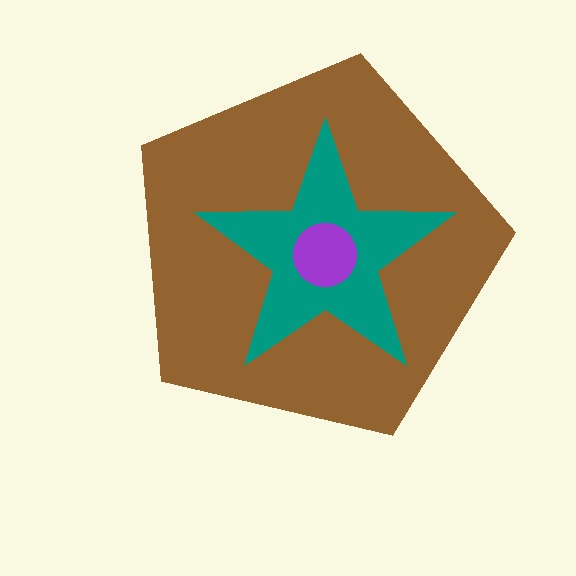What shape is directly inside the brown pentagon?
The teal star.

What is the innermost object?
The purple circle.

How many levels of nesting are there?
3.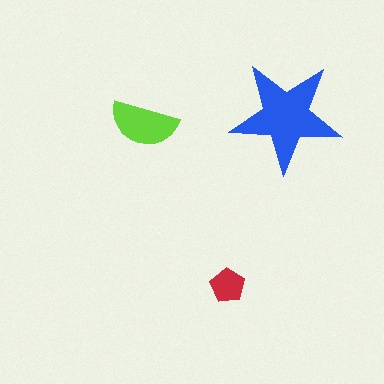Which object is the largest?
The blue star.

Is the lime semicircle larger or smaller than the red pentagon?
Larger.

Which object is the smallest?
The red pentagon.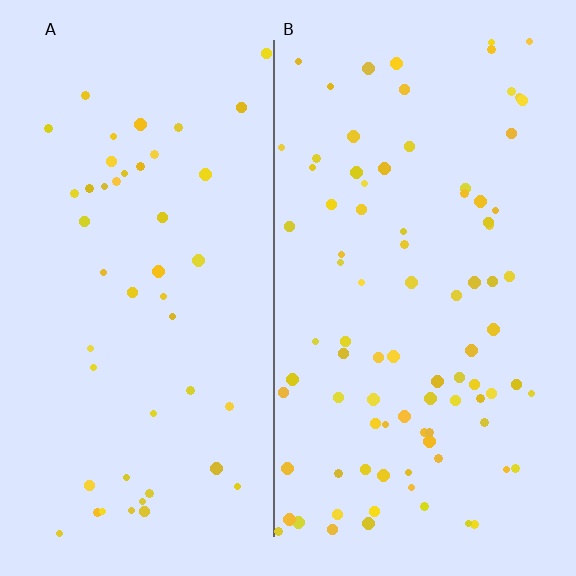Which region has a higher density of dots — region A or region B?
B (the right).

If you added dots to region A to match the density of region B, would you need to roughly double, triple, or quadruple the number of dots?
Approximately double.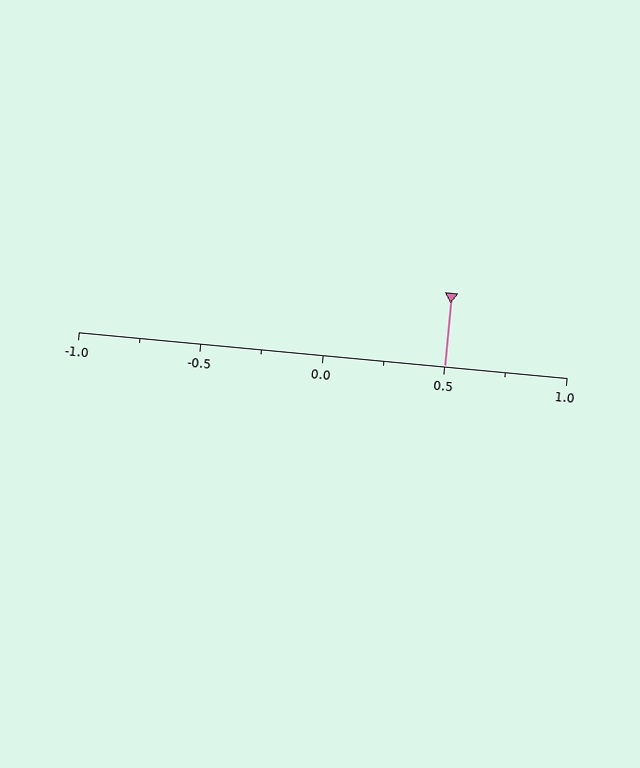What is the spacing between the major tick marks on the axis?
The major ticks are spaced 0.5 apart.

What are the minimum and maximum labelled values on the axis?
The axis runs from -1.0 to 1.0.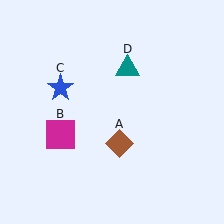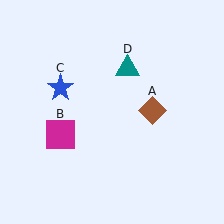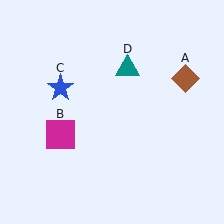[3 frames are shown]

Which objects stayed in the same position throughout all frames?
Magenta square (object B) and blue star (object C) and teal triangle (object D) remained stationary.